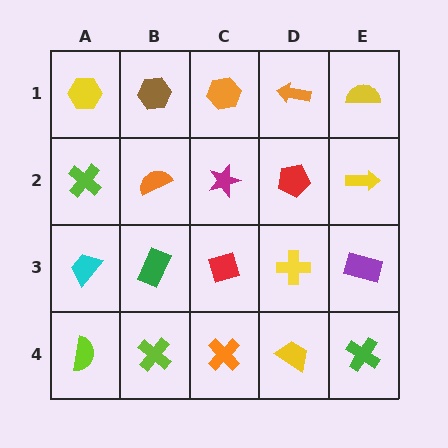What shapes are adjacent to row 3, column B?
An orange semicircle (row 2, column B), a lime cross (row 4, column B), a cyan trapezoid (row 3, column A), a red diamond (row 3, column C).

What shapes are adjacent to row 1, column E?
A yellow arrow (row 2, column E), an orange arrow (row 1, column D).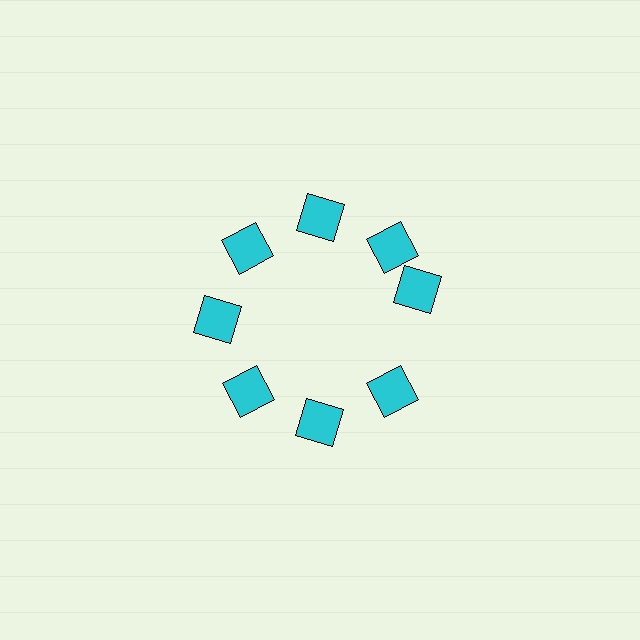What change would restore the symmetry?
The symmetry would be restored by rotating it back into even spacing with its neighbors so that all 8 squares sit at equal angles and equal distance from the center.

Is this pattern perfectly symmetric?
No. The 8 cyan squares are arranged in a ring, but one element near the 3 o'clock position is rotated out of alignment along the ring, breaking the 8-fold rotational symmetry.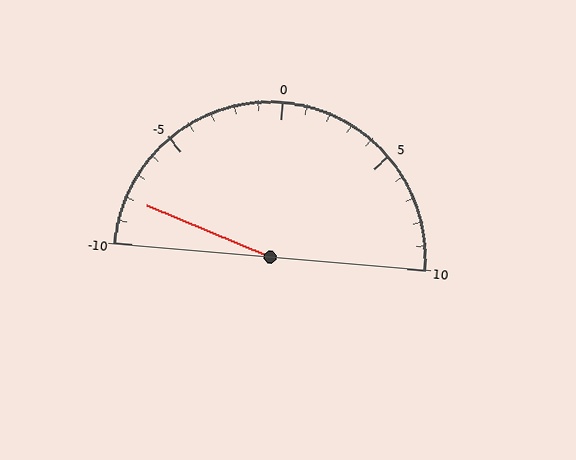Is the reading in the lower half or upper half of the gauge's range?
The reading is in the lower half of the range (-10 to 10).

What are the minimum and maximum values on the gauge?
The gauge ranges from -10 to 10.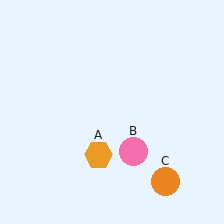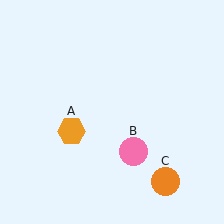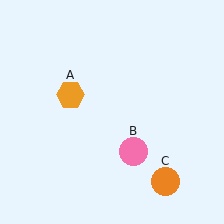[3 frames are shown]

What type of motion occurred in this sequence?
The orange hexagon (object A) rotated clockwise around the center of the scene.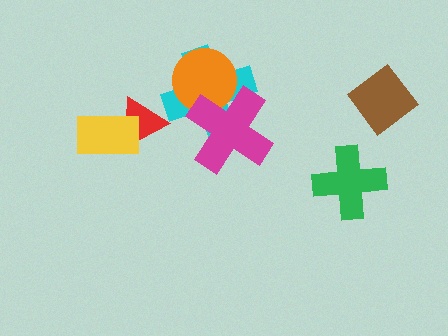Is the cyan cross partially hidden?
Yes, it is partially covered by another shape.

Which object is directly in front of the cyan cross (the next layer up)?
The orange circle is directly in front of the cyan cross.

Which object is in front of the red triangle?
The yellow rectangle is in front of the red triangle.